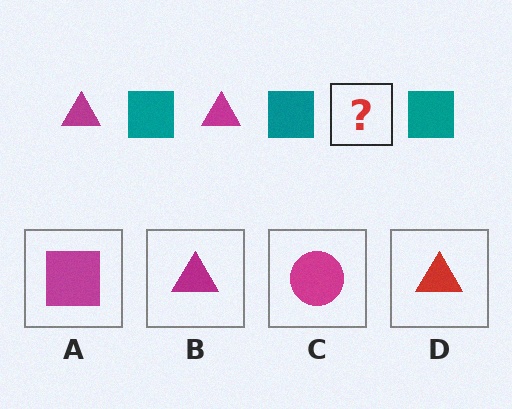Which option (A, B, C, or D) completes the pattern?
B.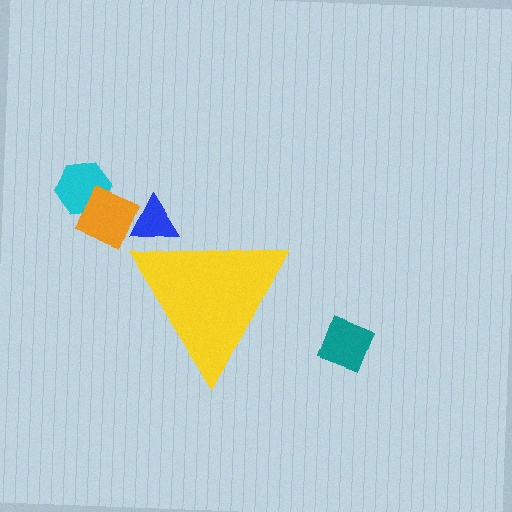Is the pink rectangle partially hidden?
No, the pink rectangle is fully visible.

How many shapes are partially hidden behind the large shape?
1 shape is partially hidden.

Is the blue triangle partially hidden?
Yes, the blue triangle is partially hidden behind the yellow triangle.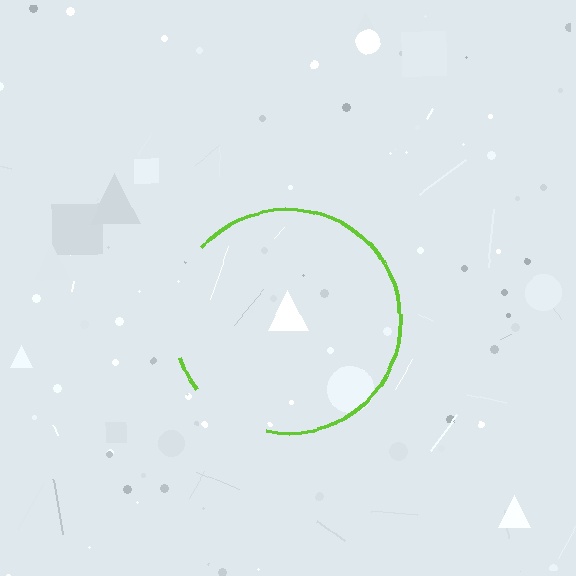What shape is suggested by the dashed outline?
The dashed outline suggests a circle.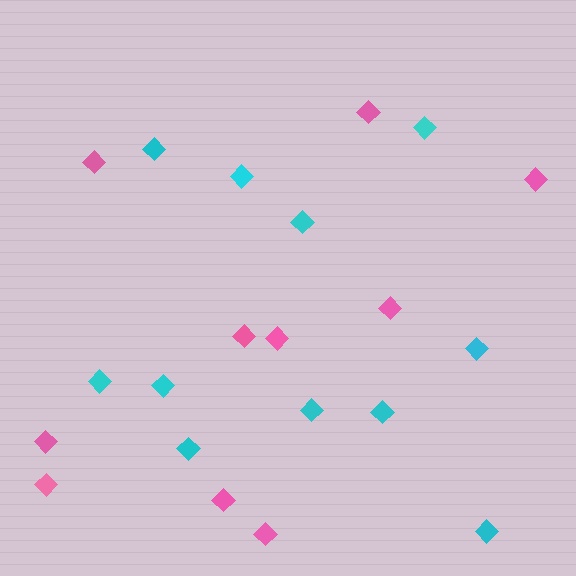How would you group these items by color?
There are 2 groups: one group of pink diamonds (10) and one group of cyan diamonds (11).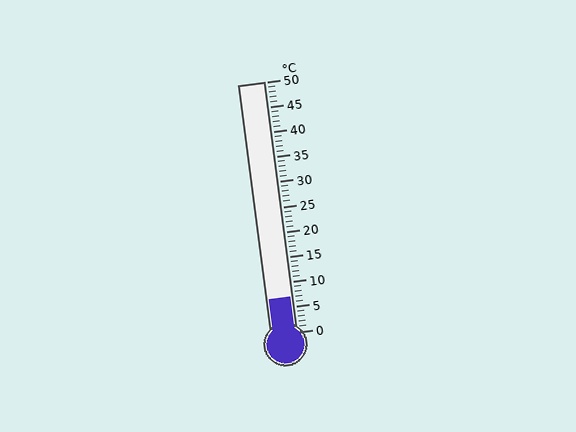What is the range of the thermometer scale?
The thermometer scale ranges from 0°C to 50°C.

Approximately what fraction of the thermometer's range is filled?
The thermometer is filled to approximately 15% of its range.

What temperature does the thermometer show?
The thermometer shows approximately 7°C.